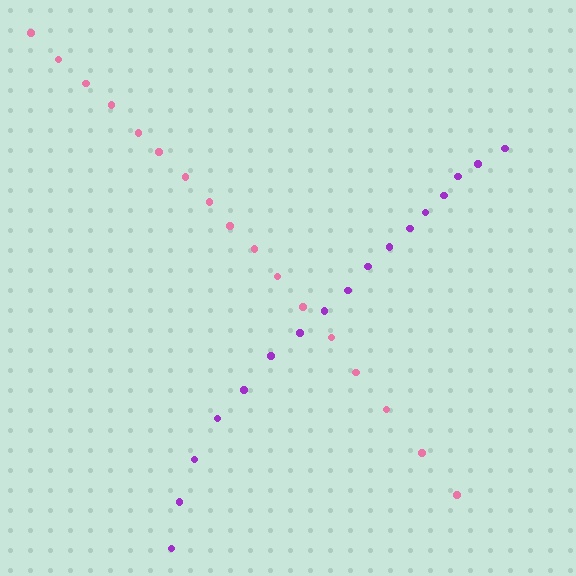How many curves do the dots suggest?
There are 2 distinct paths.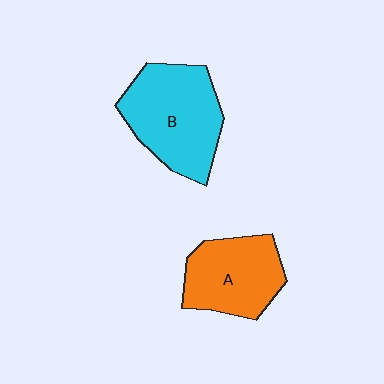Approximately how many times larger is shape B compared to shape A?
Approximately 1.3 times.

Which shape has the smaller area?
Shape A (orange).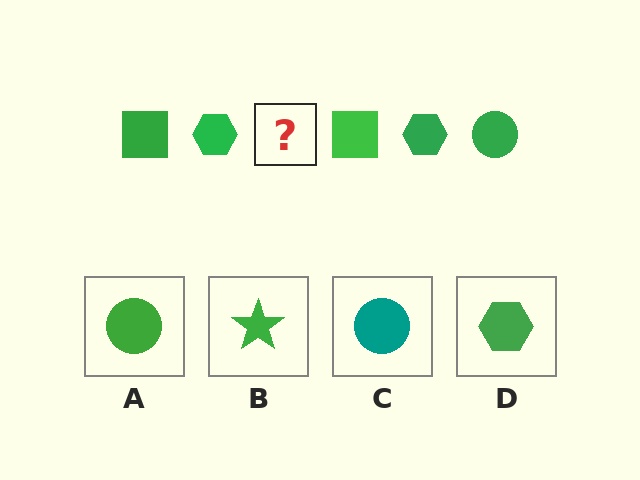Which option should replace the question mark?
Option A.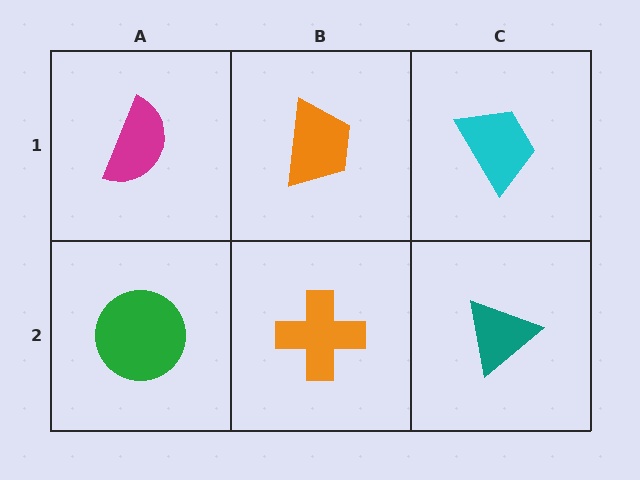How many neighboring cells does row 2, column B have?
3.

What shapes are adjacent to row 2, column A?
A magenta semicircle (row 1, column A), an orange cross (row 2, column B).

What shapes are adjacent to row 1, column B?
An orange cross (row 2, column B), a magenta semicircle (row 1, column A), a cyan trapezoid (row 1, column C).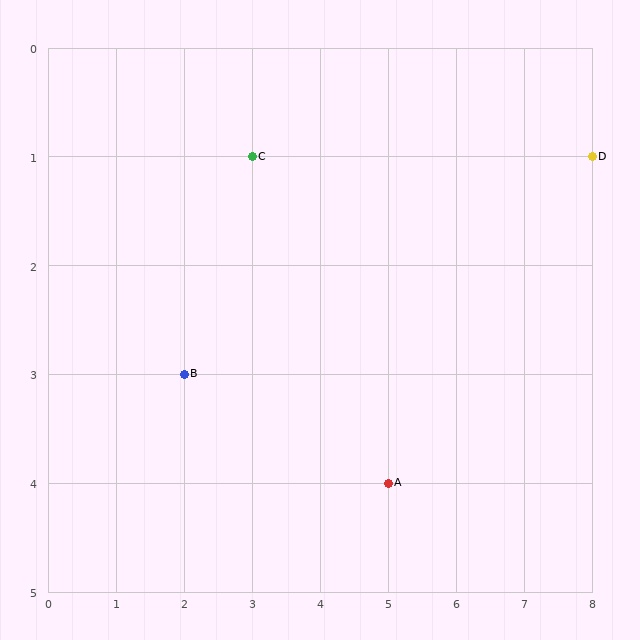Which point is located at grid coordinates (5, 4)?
Point A is at (5, 4).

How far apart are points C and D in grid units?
Points C and D are 5 columns apart.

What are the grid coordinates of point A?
Point A is at grid coordinates (5, 4).